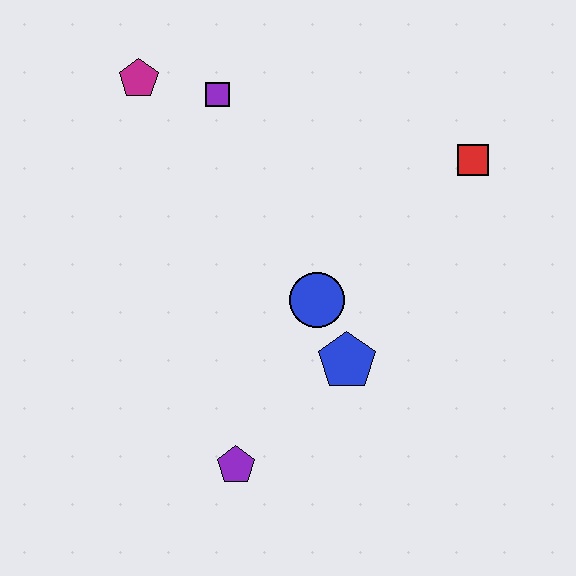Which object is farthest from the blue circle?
The magenta pentagon is farthest from the blue circle.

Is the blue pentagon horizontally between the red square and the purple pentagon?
Yes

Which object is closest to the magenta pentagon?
The purple square is closest to the magenta pentagon.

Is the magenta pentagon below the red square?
No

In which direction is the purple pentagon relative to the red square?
The purple pentagon is below the red square.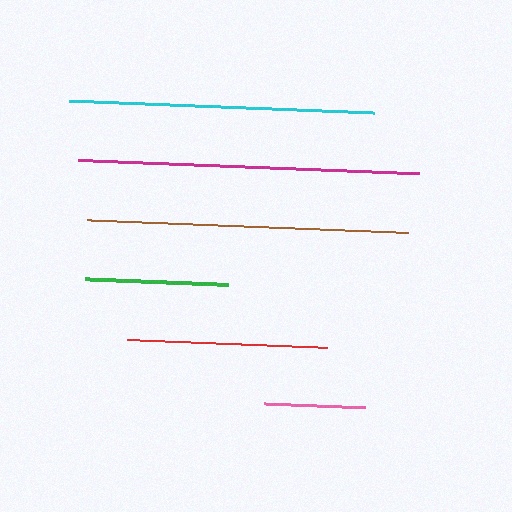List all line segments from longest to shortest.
From longest to shortest: magenta, brown, cyan, red, green, pink.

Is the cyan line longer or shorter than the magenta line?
The magenta line is longer than the cyan line.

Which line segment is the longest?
The magenta line is the longest at approximately 341 pixels.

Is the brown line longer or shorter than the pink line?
The brown line is longer than the pink line.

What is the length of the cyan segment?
The cyan segment is approximately 305 pixels long.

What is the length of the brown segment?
The brown segment is approximately 322 pixels long.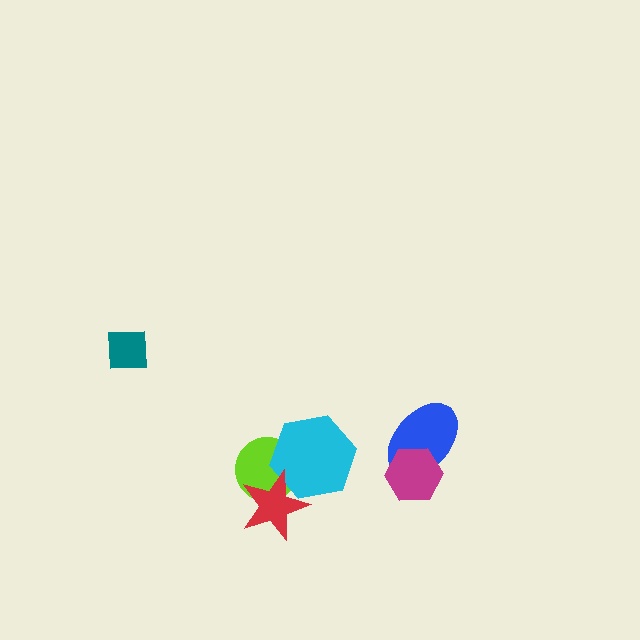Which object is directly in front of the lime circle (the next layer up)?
The cyan hexagon is directly in front of the lime circle.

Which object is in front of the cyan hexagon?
The red star is in front of the cyan hexagon.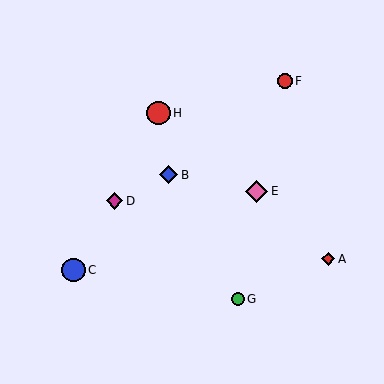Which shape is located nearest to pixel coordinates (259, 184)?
The pink diamond (labeled E) at (257, 191) is nearest to that location.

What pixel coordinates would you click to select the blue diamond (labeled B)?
Click at (169, 175) to select the blue diamond B.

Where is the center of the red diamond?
The center of the red diamond is at (328, 259).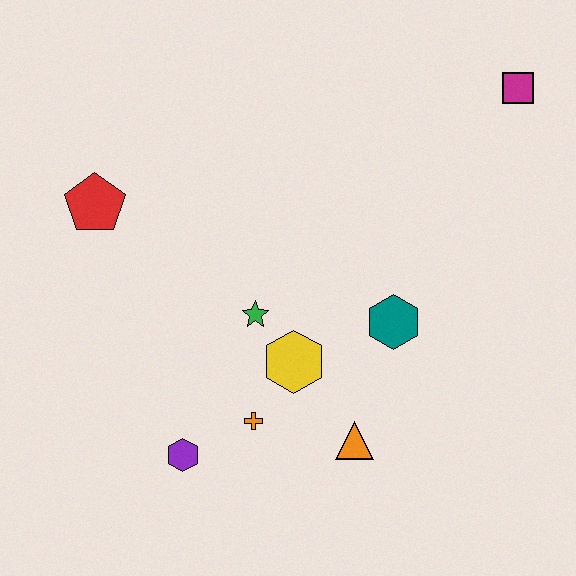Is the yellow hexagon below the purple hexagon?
No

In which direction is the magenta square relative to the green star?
The magenta square is to the right of the green star.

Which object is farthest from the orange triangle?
The magenta square is farthest from the orange triangle.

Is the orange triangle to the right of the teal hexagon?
No